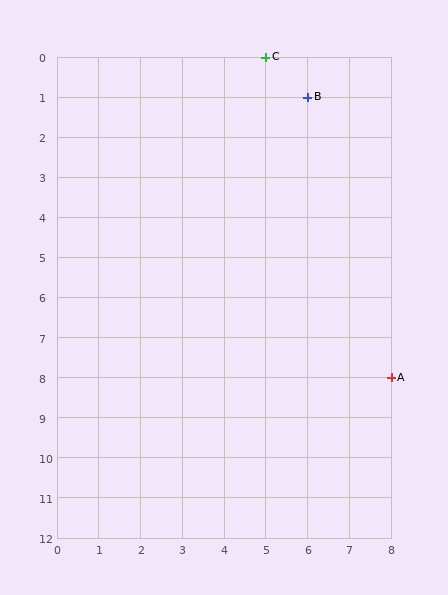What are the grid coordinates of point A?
Point A is at grid coordinates (8, 8).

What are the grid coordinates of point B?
Point B is at grid coordinates (6, 1).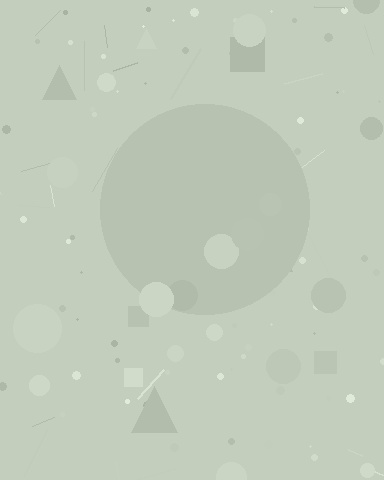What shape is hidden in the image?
A circle is hidden in the image.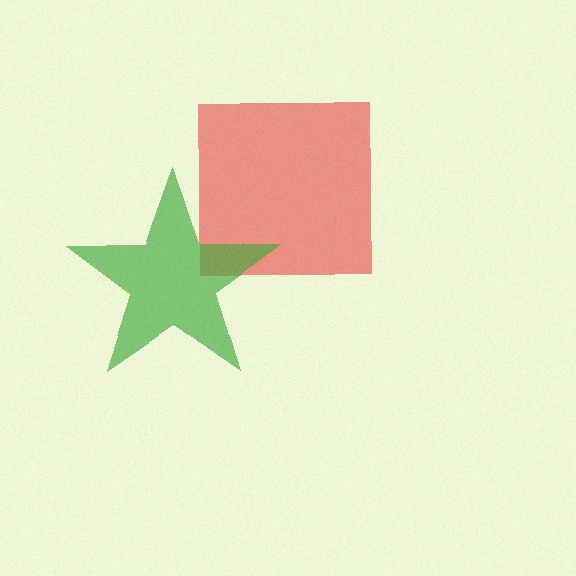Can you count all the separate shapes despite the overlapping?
Yes, there are 2 separate shapes.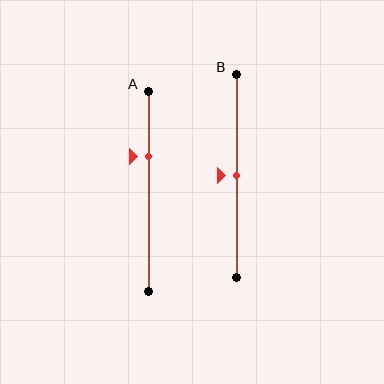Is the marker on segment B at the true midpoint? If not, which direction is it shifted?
Yes, the marker on segment B is at the true midpoint.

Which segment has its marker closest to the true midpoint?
Segment B has its marker closest to the true midpoint.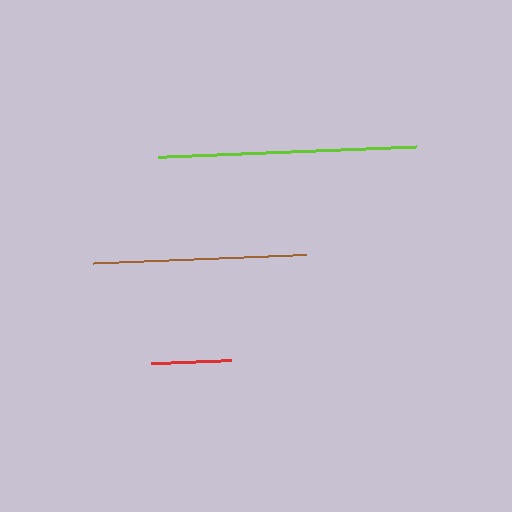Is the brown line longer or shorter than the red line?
The brown line is longer than the red line.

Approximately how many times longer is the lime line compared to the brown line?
The lime line is approximately 1.2 times the length of the brown line.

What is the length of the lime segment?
The lime segment is approximately 258 pixels long.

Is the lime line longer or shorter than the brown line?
The lime line is longer than the brown line.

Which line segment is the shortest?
The red line is the shortest at approximately 81 pixels.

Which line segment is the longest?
The lime line is the longest at approximately 258 pixels.